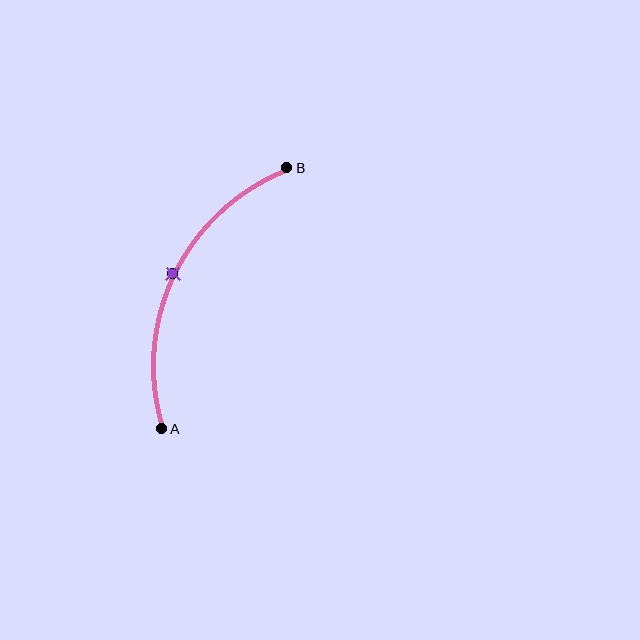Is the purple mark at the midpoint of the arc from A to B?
Yes. The purple mark lies on the arc at equal arc-length from both A and B — it is the arc midpoint.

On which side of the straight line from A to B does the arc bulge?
The arc bulges to the left of the straight line connecting A and B.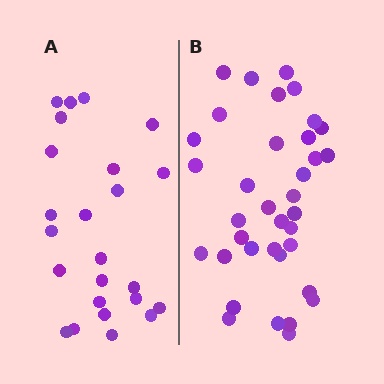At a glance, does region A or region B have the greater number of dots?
Region B (the right region) has more dots.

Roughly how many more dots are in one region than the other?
Region B has roughly 12 or so more dots than region A.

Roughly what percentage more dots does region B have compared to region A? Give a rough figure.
About 50% more.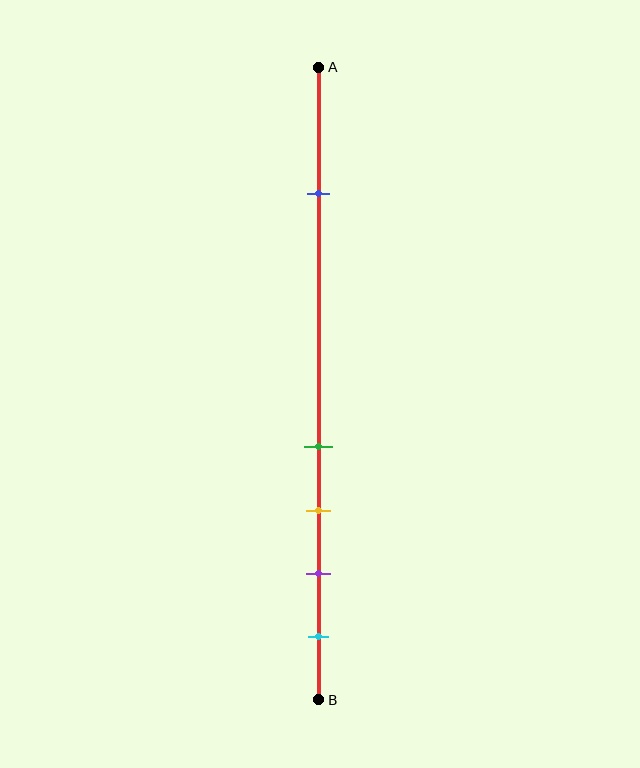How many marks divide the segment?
There are 5 marks dividing the segment.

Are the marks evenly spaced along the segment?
No, the marks are not evenly spaced.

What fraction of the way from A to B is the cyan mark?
The cyan mark is approximately 90% (0.9) of the way from A to B.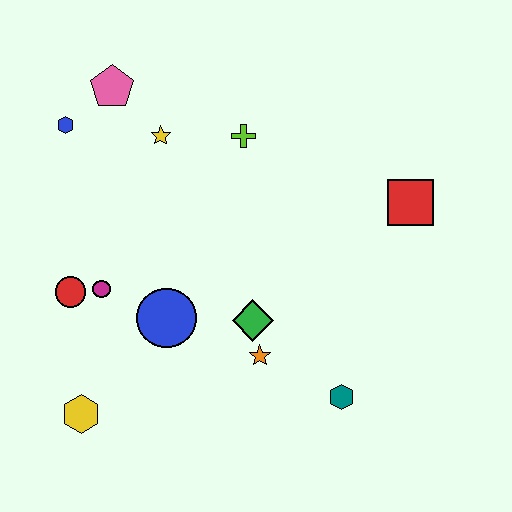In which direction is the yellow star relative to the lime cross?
The yellow star is to the left of the lime cross.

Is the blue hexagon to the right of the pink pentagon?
No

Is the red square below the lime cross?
Yes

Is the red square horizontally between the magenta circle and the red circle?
No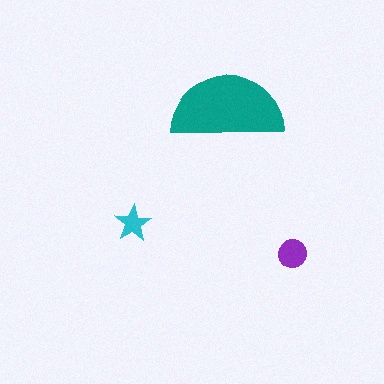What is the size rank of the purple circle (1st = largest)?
2nd.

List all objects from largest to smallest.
The teal semicircle, the purple circle, the cyan star.